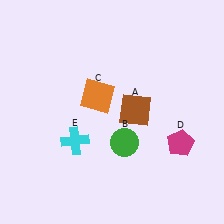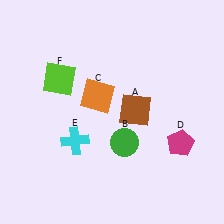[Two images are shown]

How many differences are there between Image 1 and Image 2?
There is 1 difference between the two images.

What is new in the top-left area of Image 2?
A lime square (F) was added in the top-left area of Image 2.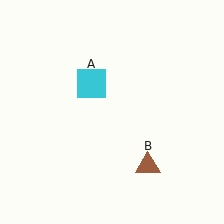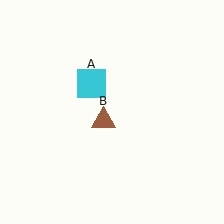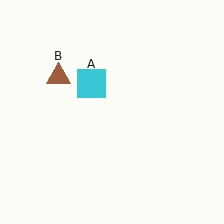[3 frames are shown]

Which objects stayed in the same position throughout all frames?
Cyan square (object A) remained stationary.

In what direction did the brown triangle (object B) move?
The brown triangle (object B) moved up and to the left.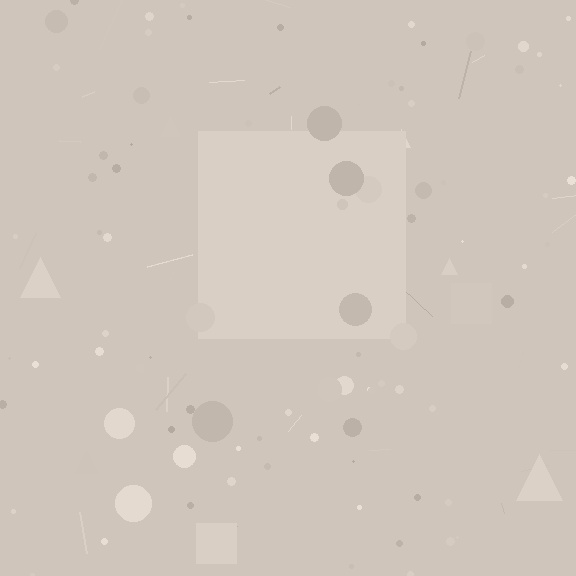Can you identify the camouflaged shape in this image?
The camouflaged shape is a square.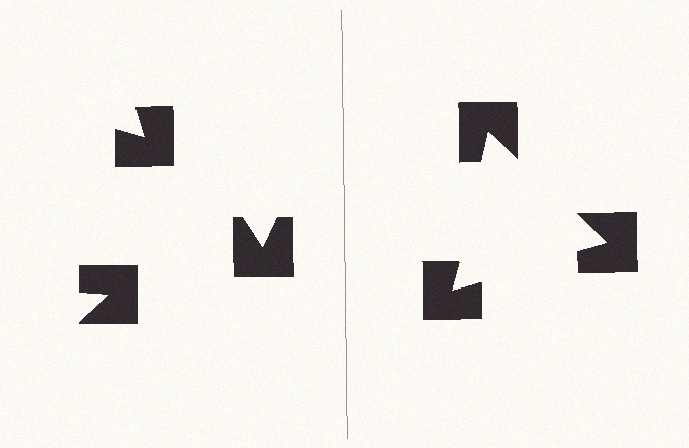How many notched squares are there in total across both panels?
6 — 3 on each side.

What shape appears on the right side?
An illusory triangle.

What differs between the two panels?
The notched squares are positioned identically on both sides; only the wedge orientations differ. On the right they align to a triangle; on the left they are misaligned.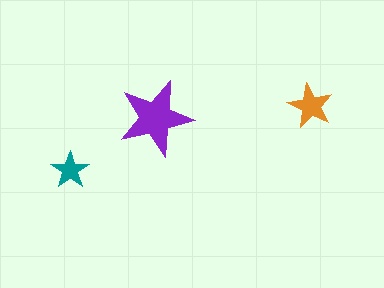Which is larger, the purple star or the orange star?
The purple one.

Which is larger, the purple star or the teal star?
The purple one.